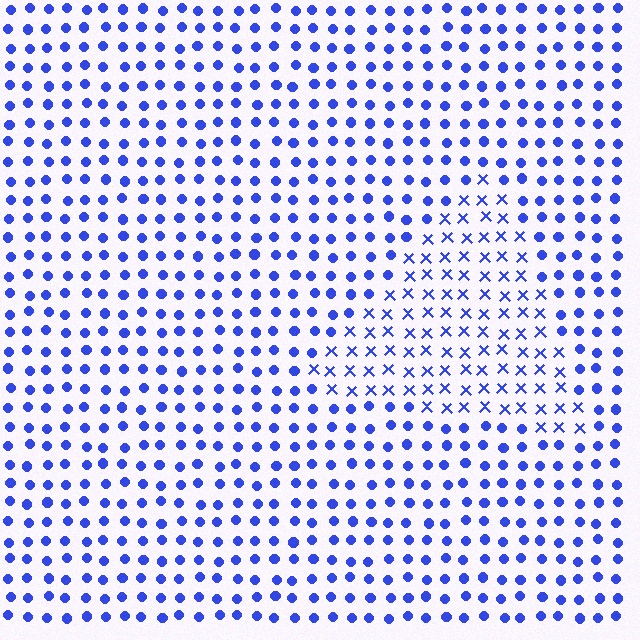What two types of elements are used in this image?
The image uses X marks inside the triangle region and circles outside it.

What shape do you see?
I see a triangle.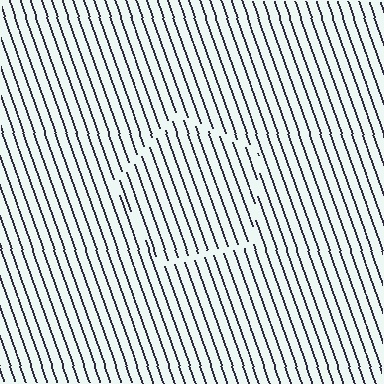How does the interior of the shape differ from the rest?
The interior of the shape contains the same grating, shifted by half a period — the contour is defined by the phase discontinuity where line-ends from the inner and outer gratings abut.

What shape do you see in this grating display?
An illusory pentagon. The interior of the shape contains the same grating, shifted by half a period — the contour is defined by the phase discontinuity where line-ends from the inner and outer gratings abut.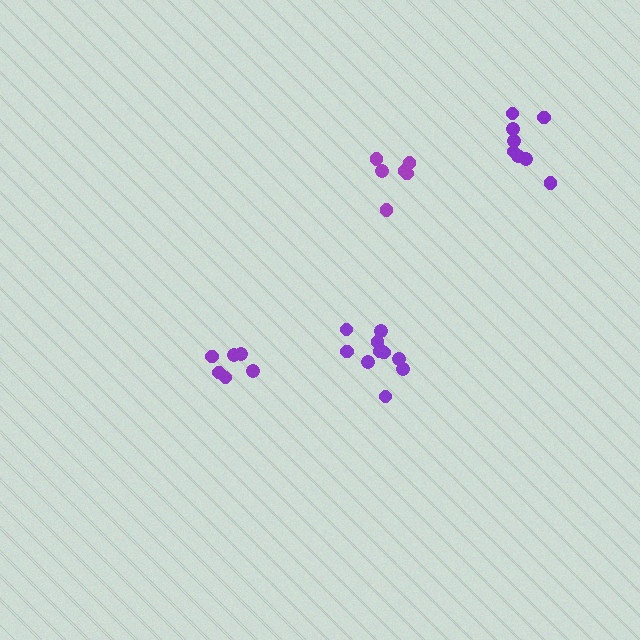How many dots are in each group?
Group 1: 6 dots, Group 2: 11 dots, Group 3: 8 dots, Group 4: 7 dots (32 total).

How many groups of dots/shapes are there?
There are 4 groups.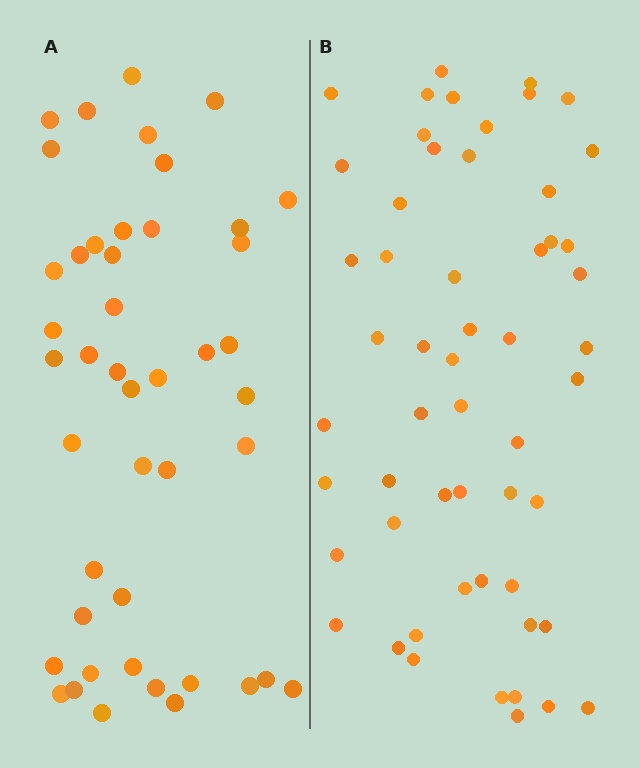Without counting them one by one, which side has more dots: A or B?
Region B (the right region) has more dots.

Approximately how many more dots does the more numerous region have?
Region B has roughly 10 or so more dots than region A.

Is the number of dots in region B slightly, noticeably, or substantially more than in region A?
Region B has only slightly more — the two regions are fairly close. The ratio is roughly 1.2 to 1.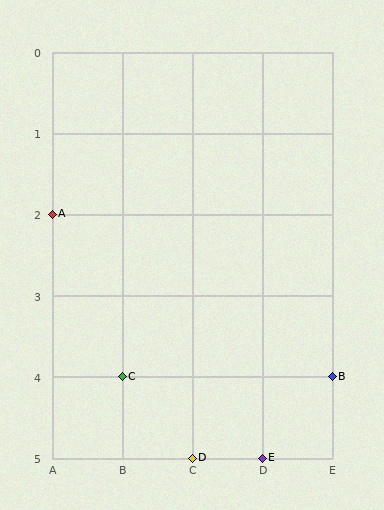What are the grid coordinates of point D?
Point D is at grid coordinates (C, 5).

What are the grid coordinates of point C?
Point C is at grid coordinates (B, 4).